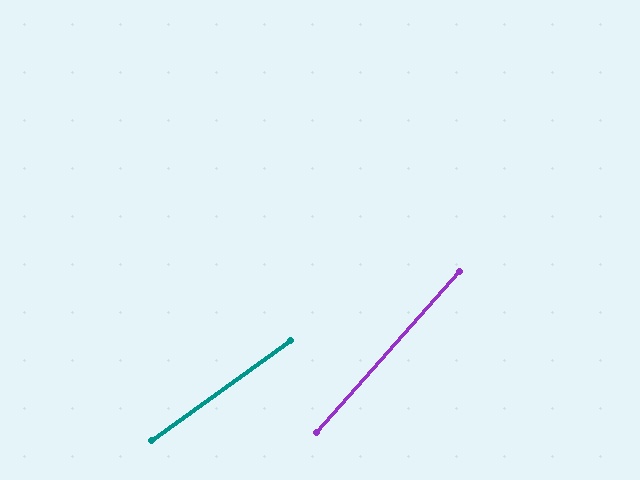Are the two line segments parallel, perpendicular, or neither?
Neither parallel nor perpendicular — they differ by about 13°.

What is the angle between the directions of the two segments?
Approximately 13 degrees.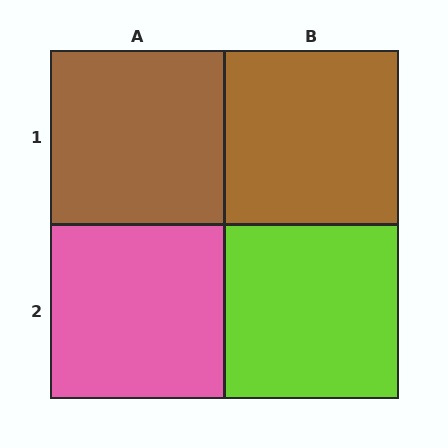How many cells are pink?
1 cell is pink.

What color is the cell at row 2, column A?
Pink.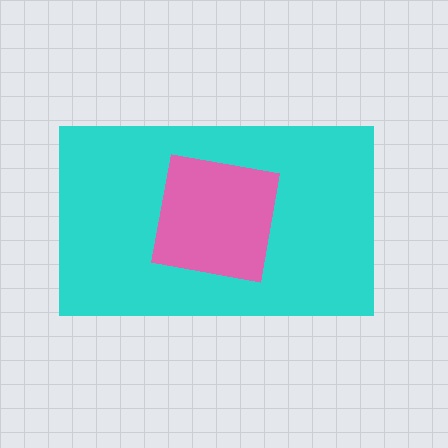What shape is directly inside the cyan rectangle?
The pink square.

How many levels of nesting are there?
2.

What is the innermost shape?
The pink square.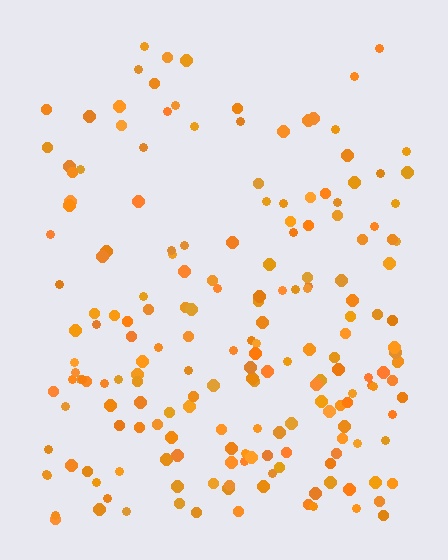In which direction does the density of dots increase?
From top to bottom, with the bottom side densest.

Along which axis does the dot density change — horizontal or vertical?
Vertical.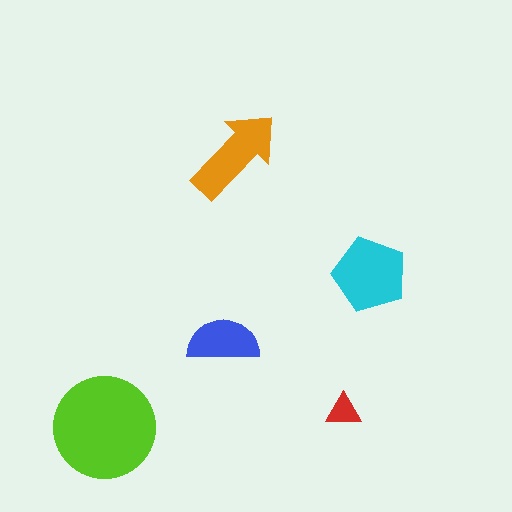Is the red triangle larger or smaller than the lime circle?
Smaller.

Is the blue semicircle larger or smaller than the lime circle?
Smaller.